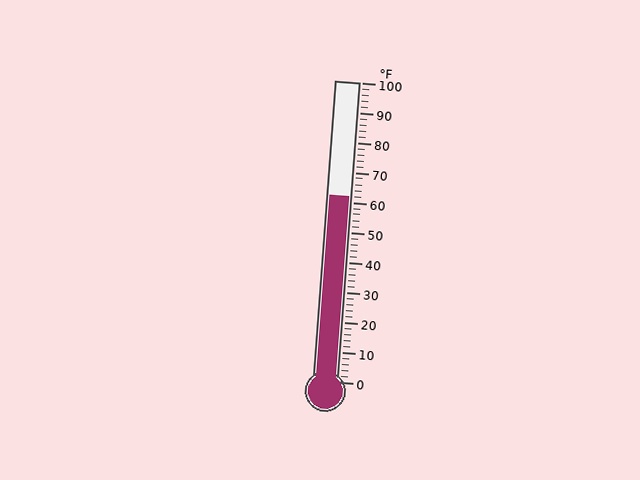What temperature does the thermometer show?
The thermometer shows approximately 62°F.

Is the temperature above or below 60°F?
The temperature is above 60°F.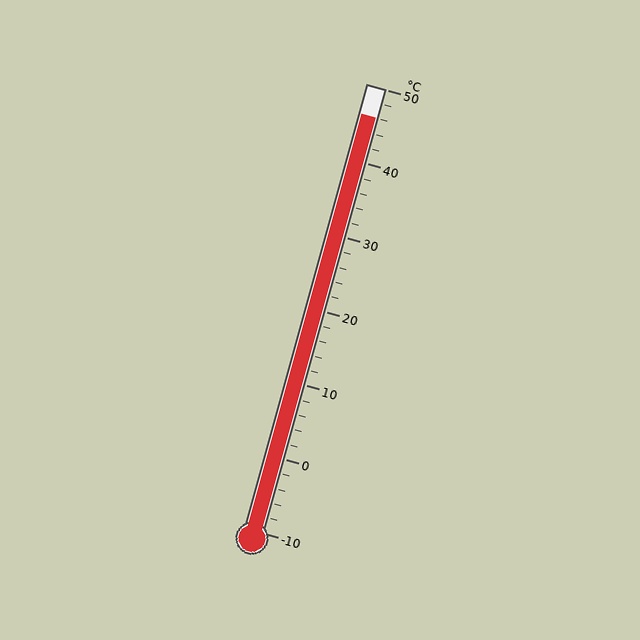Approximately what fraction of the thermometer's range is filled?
The thermometer is filled to approximately 95% of its range.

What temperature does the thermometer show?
The thermometer shows approximately 46°C.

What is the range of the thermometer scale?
The thermometer scale ranges from -10°C to 50°C.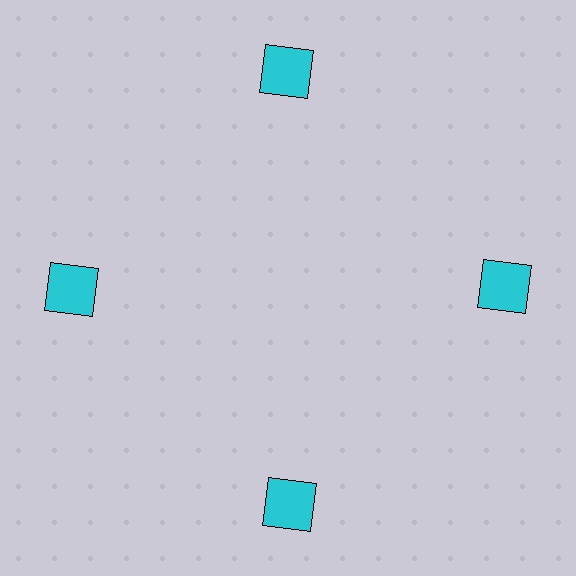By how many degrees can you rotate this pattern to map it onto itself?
The pattern maps onto itself every 90 degrees of rotation.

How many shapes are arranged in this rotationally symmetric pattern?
There are 4 shapes, arranged in 4 groups of 1.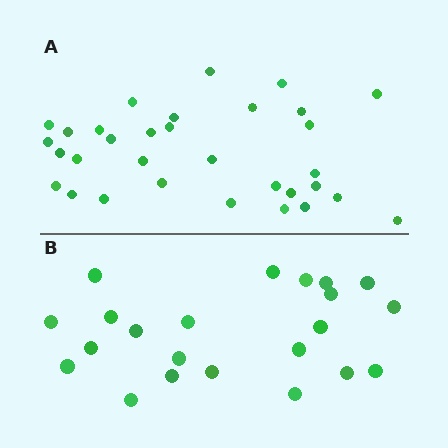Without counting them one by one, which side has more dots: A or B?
Region A (the top region) has more dots.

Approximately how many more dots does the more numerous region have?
Region A has roughly 10 or so more dots than region B.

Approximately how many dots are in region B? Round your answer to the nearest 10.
About 20 dots. (The exact count is 22, which rounds to 20.)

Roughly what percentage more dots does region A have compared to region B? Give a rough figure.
About 45% more.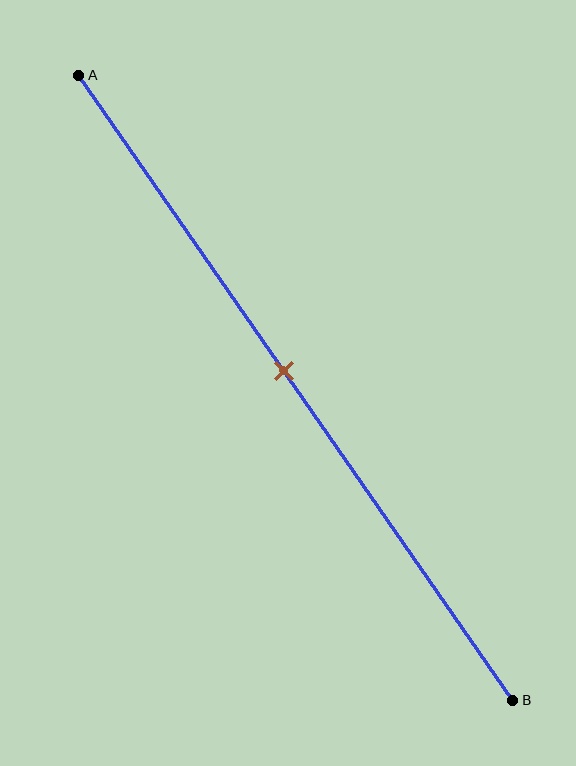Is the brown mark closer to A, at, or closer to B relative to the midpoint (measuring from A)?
The brown mark is approximately at the midpoint of segment AB.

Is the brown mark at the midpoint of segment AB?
Yes, the mark is approximately at the midpoint.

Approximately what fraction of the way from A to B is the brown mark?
The brown mark is approximately 45% of the way from A to B.